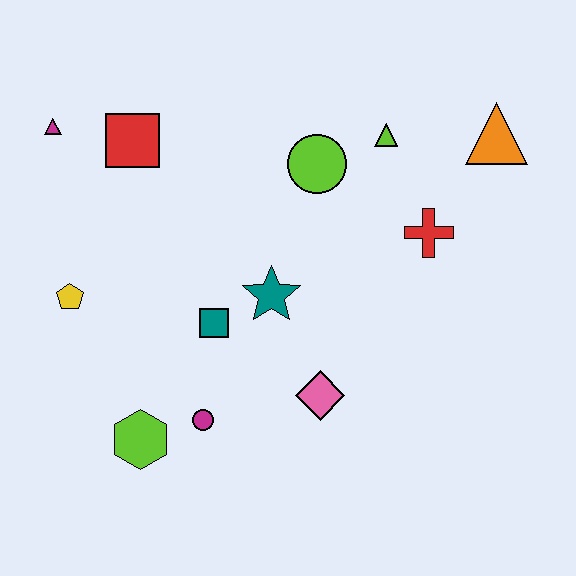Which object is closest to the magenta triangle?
The red square is closest to the magenta triangle.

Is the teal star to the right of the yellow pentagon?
Yes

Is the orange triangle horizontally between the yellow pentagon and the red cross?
No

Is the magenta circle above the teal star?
No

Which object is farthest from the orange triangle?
The lime hexagon is farthest from the orange triangle.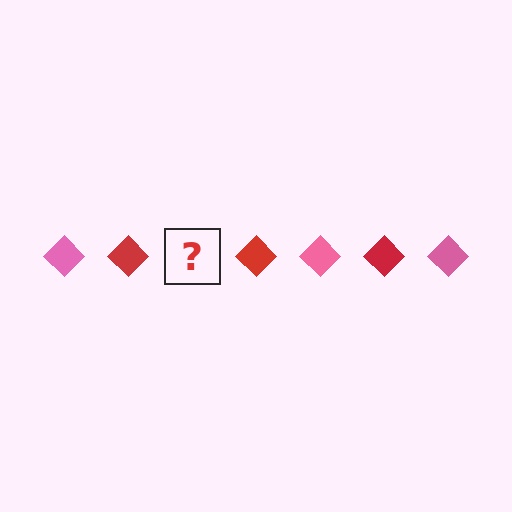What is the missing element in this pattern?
The missing element is a pink diamond.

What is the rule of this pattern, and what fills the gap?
The rule is that the pattern cycles through pink, red diamonds. The gap should be filled with a pink diamond.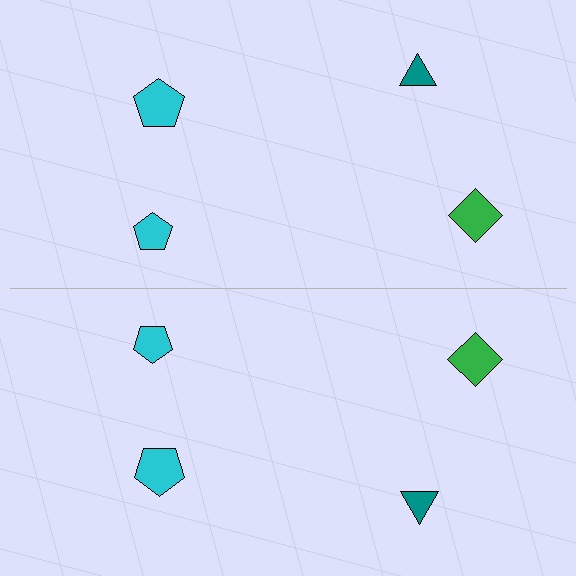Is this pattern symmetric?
Yes, this pattern has bilateral (reflection) symmetry.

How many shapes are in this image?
There are 8 shapes in this image.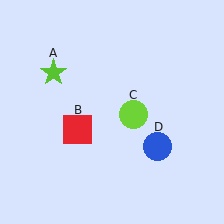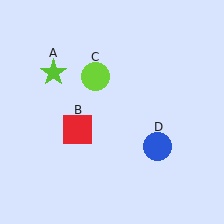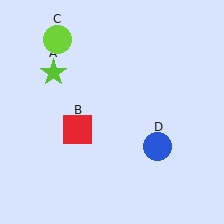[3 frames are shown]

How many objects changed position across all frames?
1 object changed position: lime circle (object C).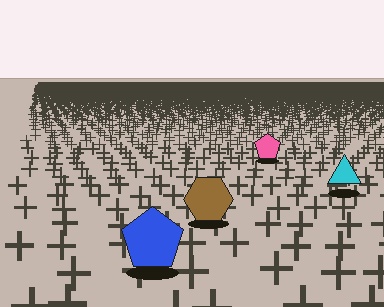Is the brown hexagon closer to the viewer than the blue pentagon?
No. The blue pentagon is closer — you can tell from the texture gradient: the ground texture is coarser near it.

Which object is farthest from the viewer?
The pink pentagon is farthest from the viewer. It appears smaller and the ground texture around it is denser.